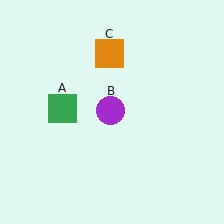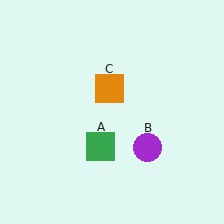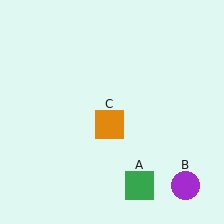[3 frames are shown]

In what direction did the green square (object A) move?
The green square (object A) moved down and to the right.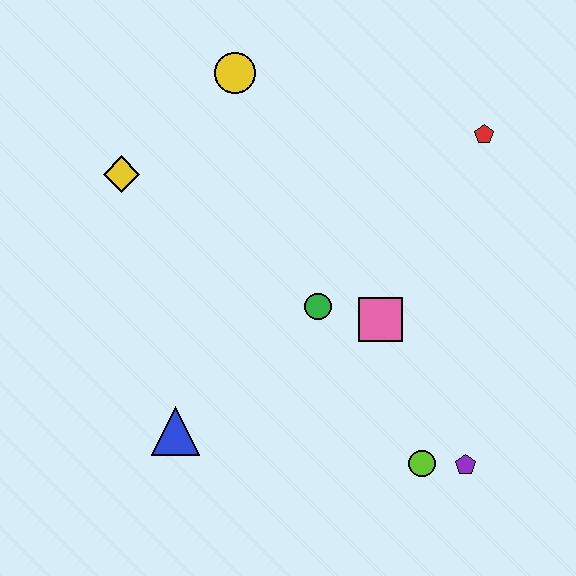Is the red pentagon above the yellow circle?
No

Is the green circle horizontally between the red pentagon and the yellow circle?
Yes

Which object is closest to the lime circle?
The purple pentagon is closest to the lime circle.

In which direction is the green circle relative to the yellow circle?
The green circle is below the yellow circle.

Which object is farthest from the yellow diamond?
The purple pentagon is farthest from the yellow diamond.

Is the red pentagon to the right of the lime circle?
Yes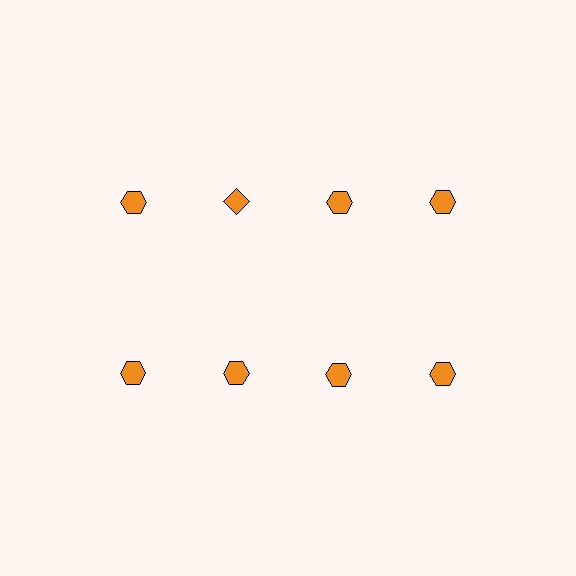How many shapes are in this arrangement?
There are 8 shapes arranged in a grid pattern.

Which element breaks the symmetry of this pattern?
The orange diamond in the top row, second from left column breaks the symmetry. All other shapes are orange hexagons.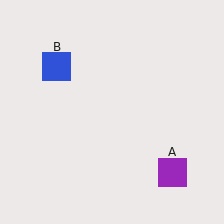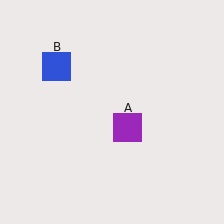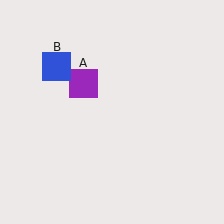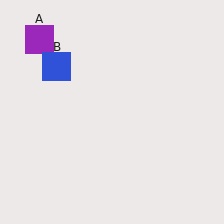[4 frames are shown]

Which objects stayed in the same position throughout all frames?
Blue square (object B) remained stationary.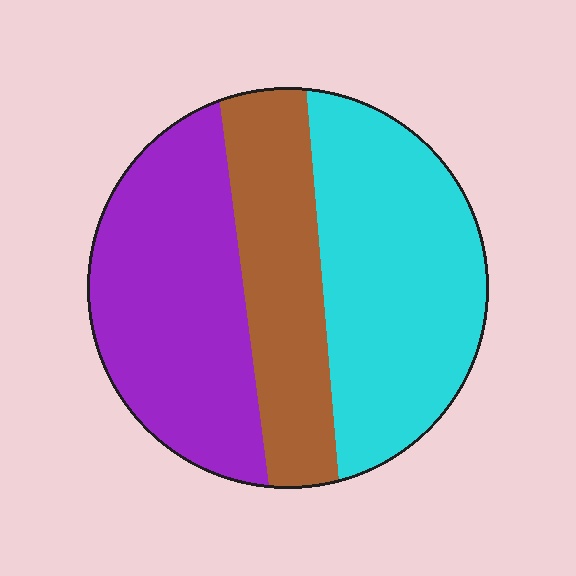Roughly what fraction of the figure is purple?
Purple covers 36% of the figure.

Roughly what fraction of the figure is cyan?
Cyan takes up about two fifths (2/5) of the figure.